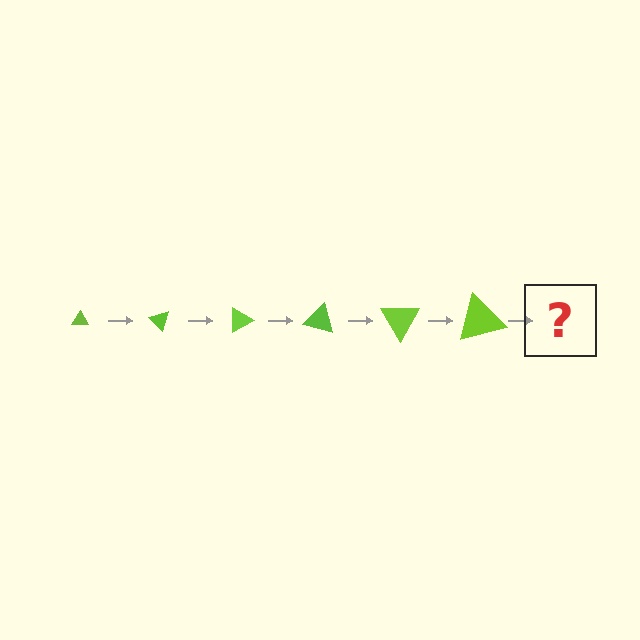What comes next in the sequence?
The next element should be a triangle, larger than the previous one and rotated 270 degrees from the start.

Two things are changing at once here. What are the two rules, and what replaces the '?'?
The two rules are that the triangle grows larger each step and it rotates 45 degrees each step. The '?' should be a triangle, larger than the previous one and rotated 270 degrees from the start.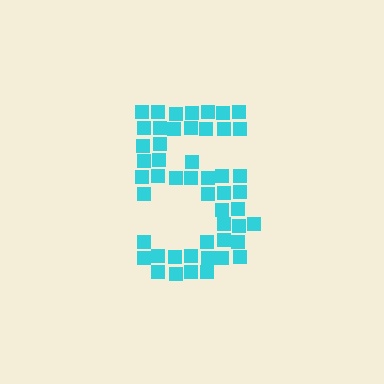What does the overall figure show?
The overall figure shows the digit 5.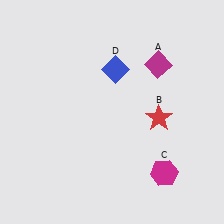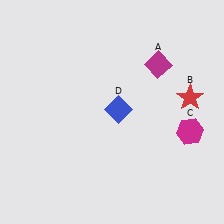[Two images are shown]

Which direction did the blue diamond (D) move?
The blue diamond (D) moved down.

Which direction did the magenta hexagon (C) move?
The magenta hexagon (C) moved up.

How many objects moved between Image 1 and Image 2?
3 objects moved between the two images.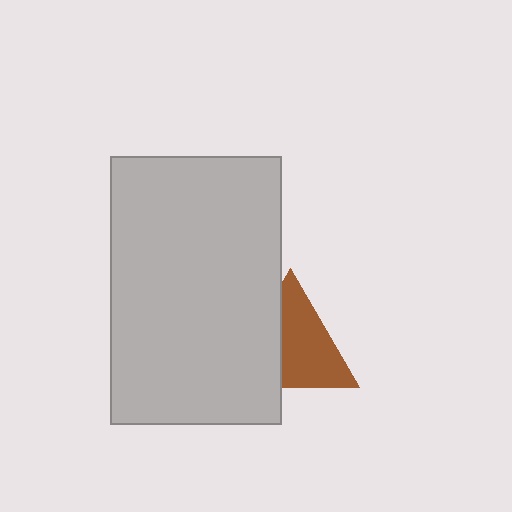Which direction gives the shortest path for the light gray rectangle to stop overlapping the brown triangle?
Moving left gives the shortest separation.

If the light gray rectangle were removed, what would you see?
You would see the complete brown triangle.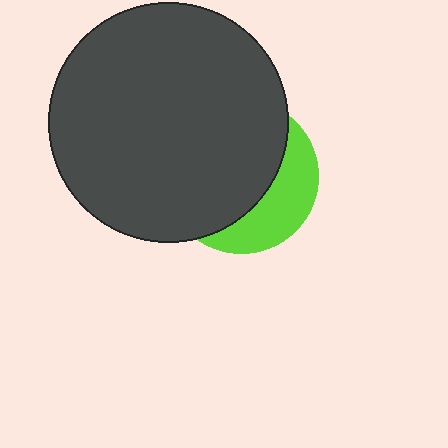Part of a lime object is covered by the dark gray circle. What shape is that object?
It is a circle.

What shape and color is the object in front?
The object in front is a dark gray circle.